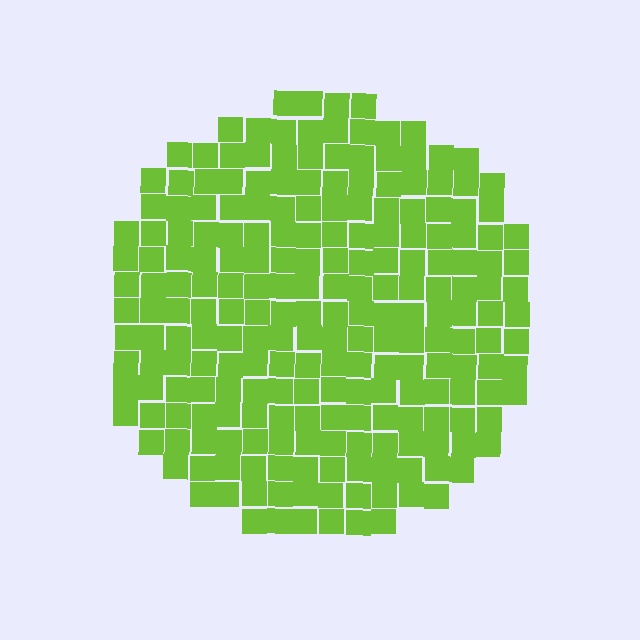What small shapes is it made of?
It is made of small squares.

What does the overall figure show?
The overall figure shows a circle.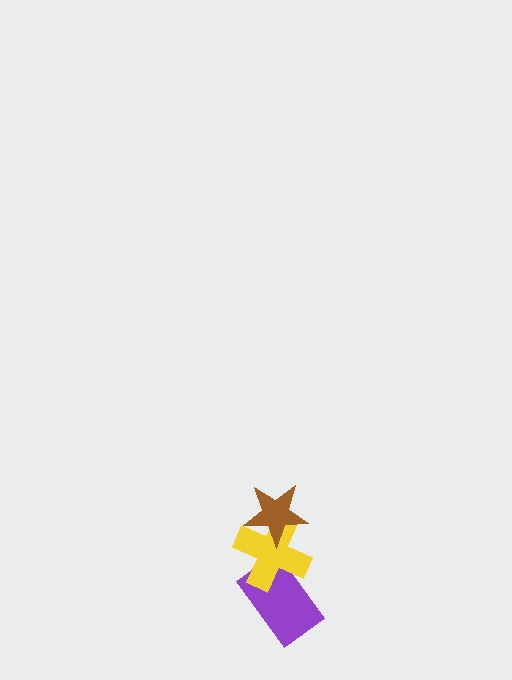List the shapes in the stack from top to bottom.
From top to bottom: the brown star, the yellow cross, the purple rectangle.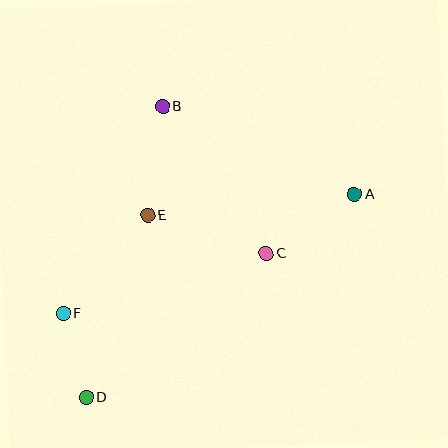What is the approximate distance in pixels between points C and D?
The distance between C and D is approximately 230 pixels.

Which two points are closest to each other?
Points D and F are closest to each other.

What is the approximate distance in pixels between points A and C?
The distance between A and C is approximately 107 pixels.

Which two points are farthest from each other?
Points A and D are farthest from each other.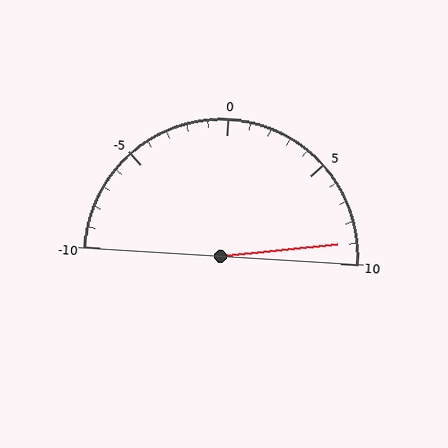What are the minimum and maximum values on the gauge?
The gauge ranges from -10 to 10.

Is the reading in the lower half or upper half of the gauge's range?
The reading is in the upper half of the range (-10 to 10).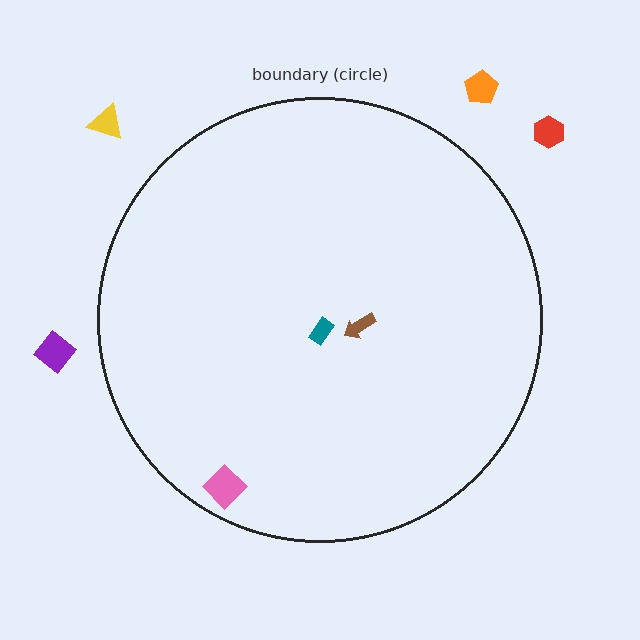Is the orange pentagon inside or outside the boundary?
Outside.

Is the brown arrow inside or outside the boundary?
Inside.